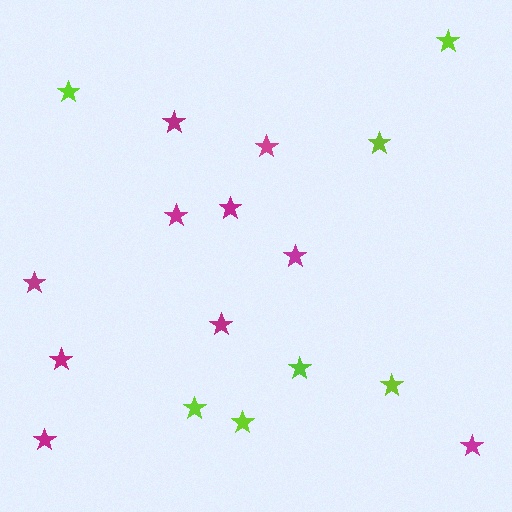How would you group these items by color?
There are 2 groups: one group of lime stars (7) and one group of magenta stars (10).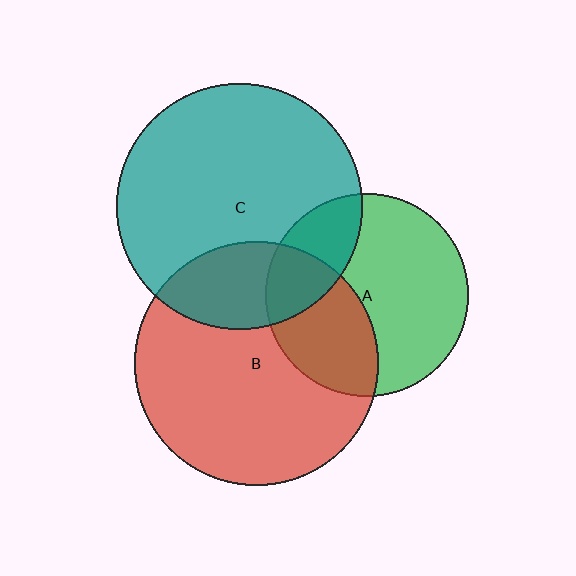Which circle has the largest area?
Circle C (teal).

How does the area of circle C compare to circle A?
Approximately 1.5 times.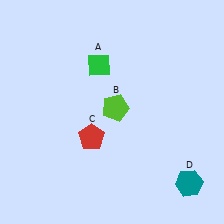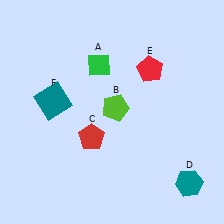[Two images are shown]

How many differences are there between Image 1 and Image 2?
There are 2 differences between the two images.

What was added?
A red pentagon (E), a teal square (F) were added in Image 2.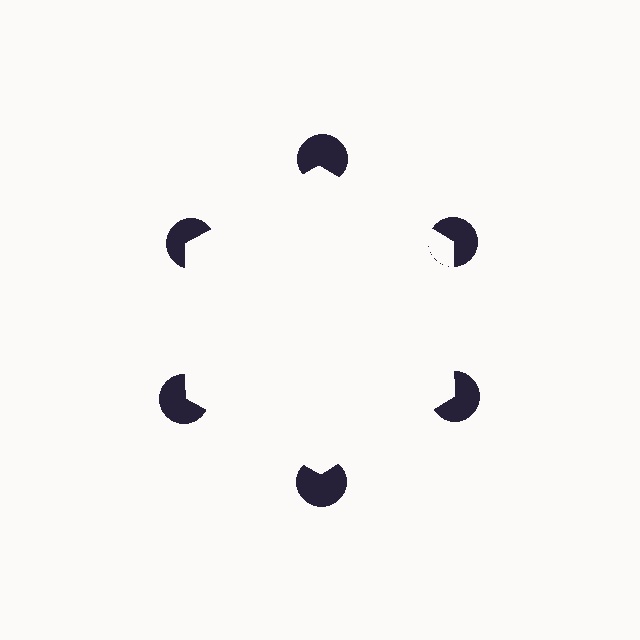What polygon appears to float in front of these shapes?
An illusory hexagon — its edges are inferred from the aligned wedge cuts in the pac-man discs, not physically drawn.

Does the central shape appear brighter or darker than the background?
It typically appears slightly brighter than the background, even though no actual brightness change is drawn.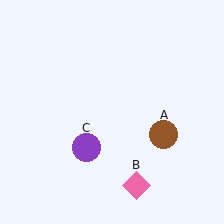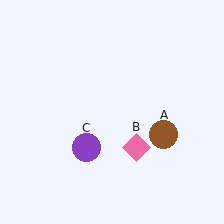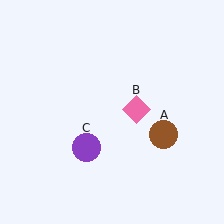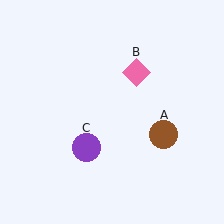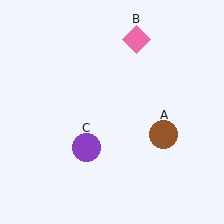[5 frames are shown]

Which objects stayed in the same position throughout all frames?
Brown circle (object A) and purple circle (object C) remained stationary.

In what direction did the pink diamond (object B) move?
The pink diamond (object B) moved up.